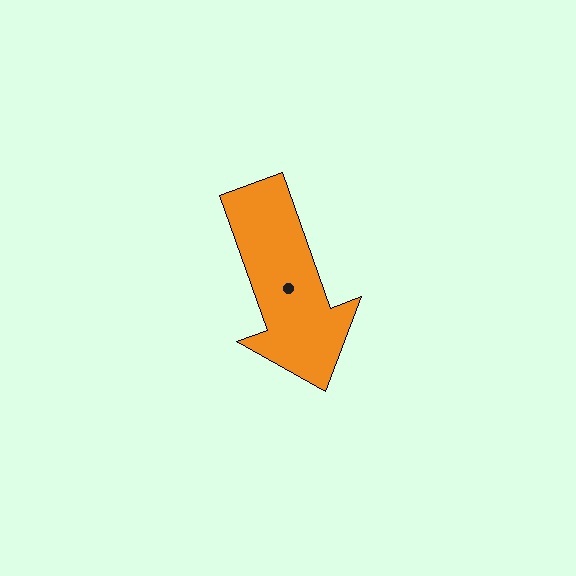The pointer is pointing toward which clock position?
Roughly 5 o'clock.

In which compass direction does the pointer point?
South.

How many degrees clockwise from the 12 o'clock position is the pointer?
Approximately 160 degrees.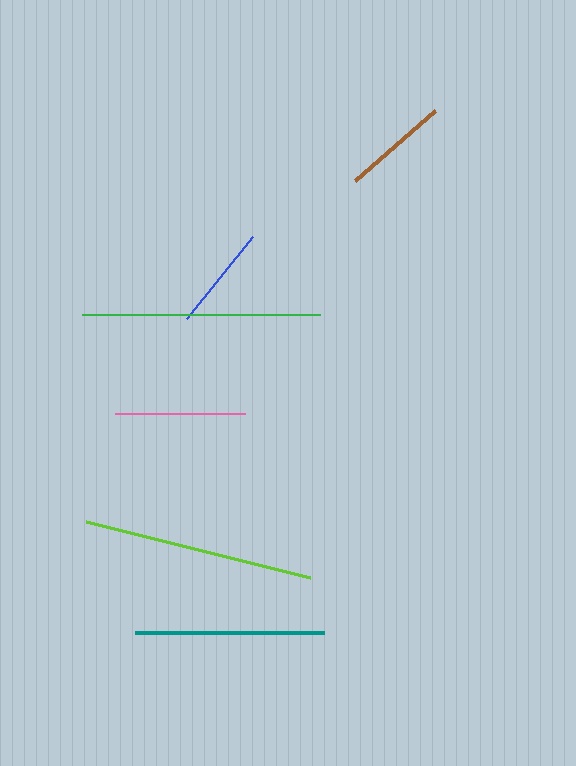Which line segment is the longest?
The green line is the longest at approximately 238 pixels.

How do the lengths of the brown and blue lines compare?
The brown and blue lines are approximately the same length.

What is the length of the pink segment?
The pink segment is approximately 130 pixels long.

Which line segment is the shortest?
The blue line is the shortest at approximately 105 pixels.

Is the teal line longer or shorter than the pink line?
The teal line is longer than the pink line.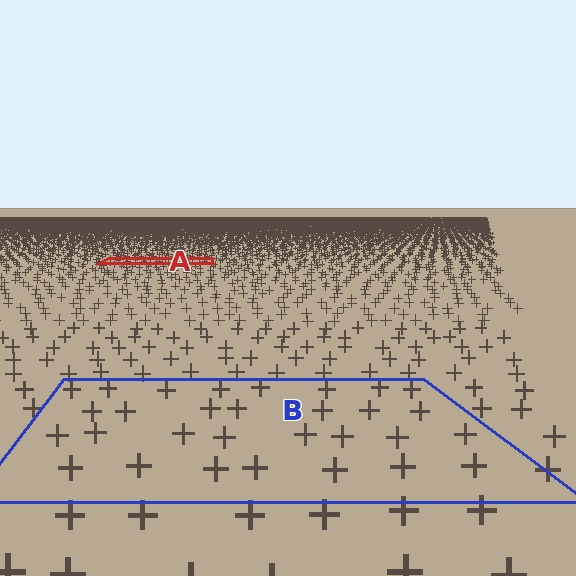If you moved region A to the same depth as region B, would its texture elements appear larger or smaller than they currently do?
They would appear larger. At a closer depth, the same texture elements are projected at a bigger on-screen size.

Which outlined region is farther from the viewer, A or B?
Region A is farther from the viewer — the texture elements inside it appear smaller and more densely packed.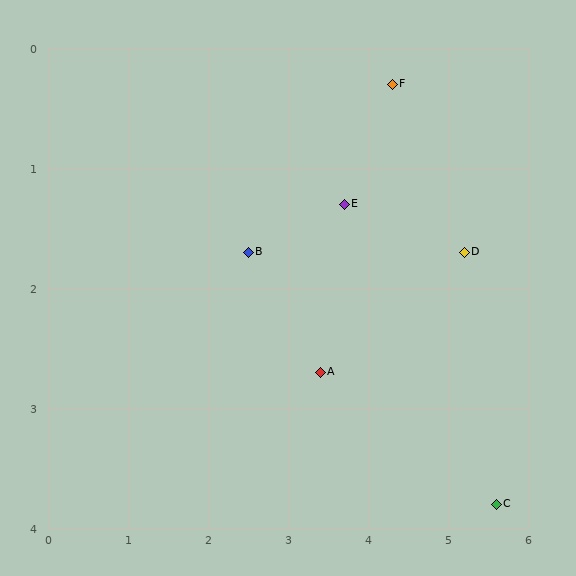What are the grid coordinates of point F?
Point F is at approximately (4.3, 0.3).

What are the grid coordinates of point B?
Point B is at approximately (2.5, 1.7).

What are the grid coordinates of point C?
Point C is at approximately (5.6, 3.8).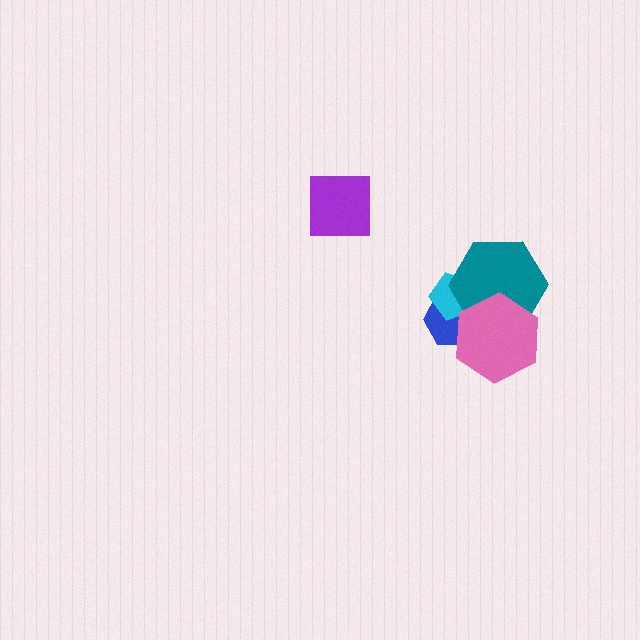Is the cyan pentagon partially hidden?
Yes, it is partially covered by another shape.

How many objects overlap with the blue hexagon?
3 objects overlap with the blue hexagon.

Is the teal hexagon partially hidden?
Yes, it is partially covered by another shape.